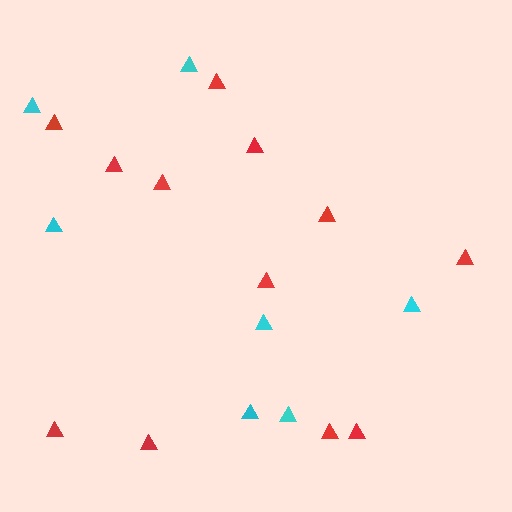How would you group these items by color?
There are 2 groups: one group of cyan triangles (7) and one group of red triangles (12).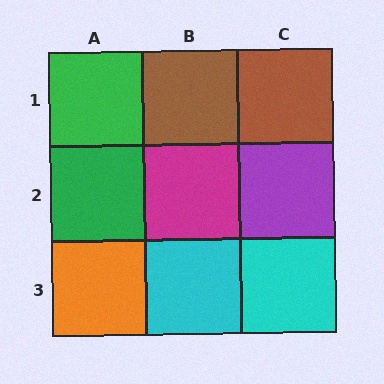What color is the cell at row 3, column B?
Cyan.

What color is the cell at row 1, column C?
Brown.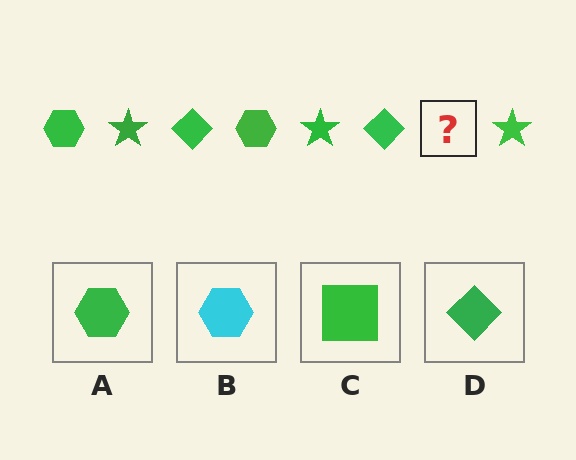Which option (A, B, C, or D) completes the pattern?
A.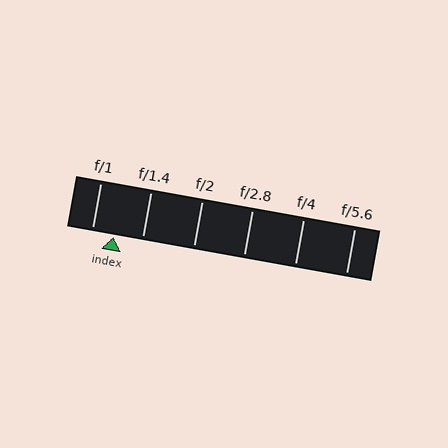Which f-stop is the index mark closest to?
The index mark is closest to f/1.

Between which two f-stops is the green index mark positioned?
The index mark is between f/1 and f/1.4.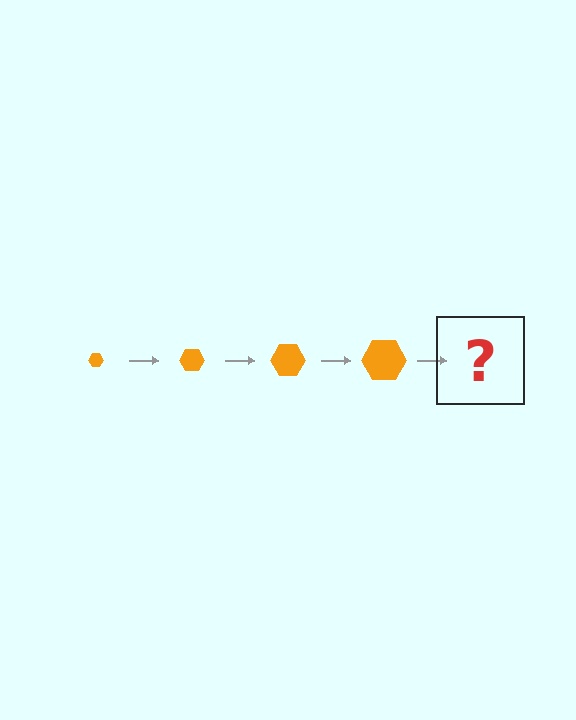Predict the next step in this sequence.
The next step is an orange hexagon, larger than the previous one.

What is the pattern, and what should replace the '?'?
The pattern is that the hexagon gets progressively larger each step. The '?' should be an orange hexagon, larger than the previous one.